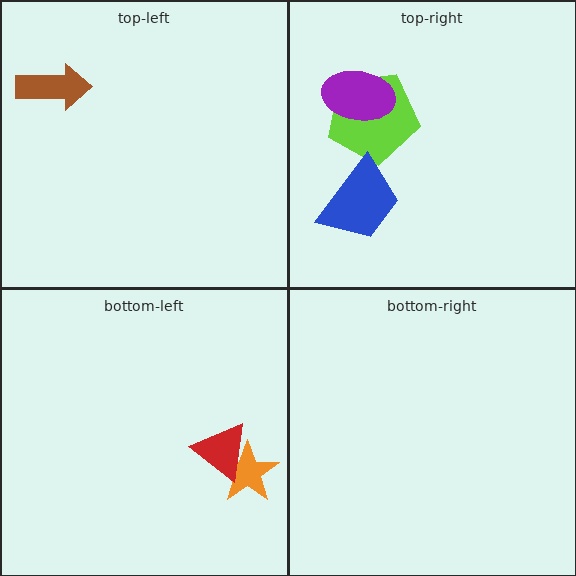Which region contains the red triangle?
The bottom-left region.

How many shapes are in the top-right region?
3.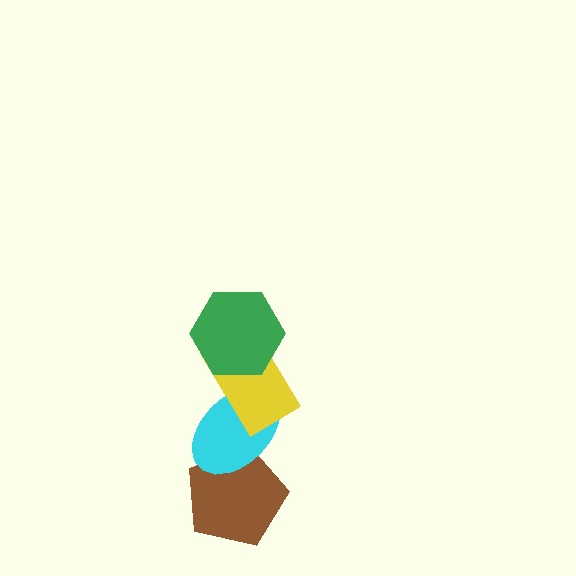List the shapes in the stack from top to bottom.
From top to bottom: the green hexagon, the yellow rectangle, the cyan ellipse, the brown pentagon.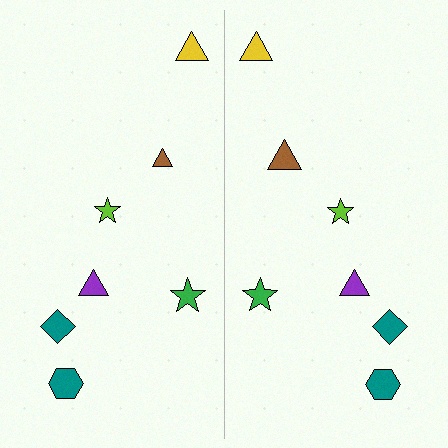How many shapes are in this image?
There are 14 shapes in this image.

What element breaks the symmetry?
The brown triangle on the right side has a different size than its mirror counterpart.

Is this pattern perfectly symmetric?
No, the pattern is not perfectly symmetric. The brown triangle on the right side has a different size than its mirror counterpart.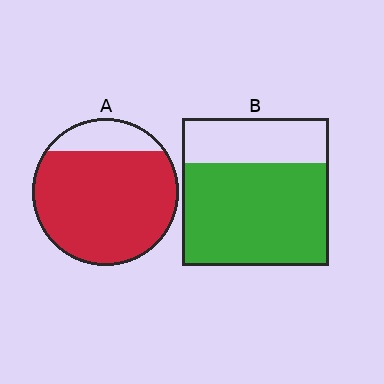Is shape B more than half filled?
Yes.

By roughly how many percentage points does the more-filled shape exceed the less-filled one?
By roughly 15 percentage points (A over B).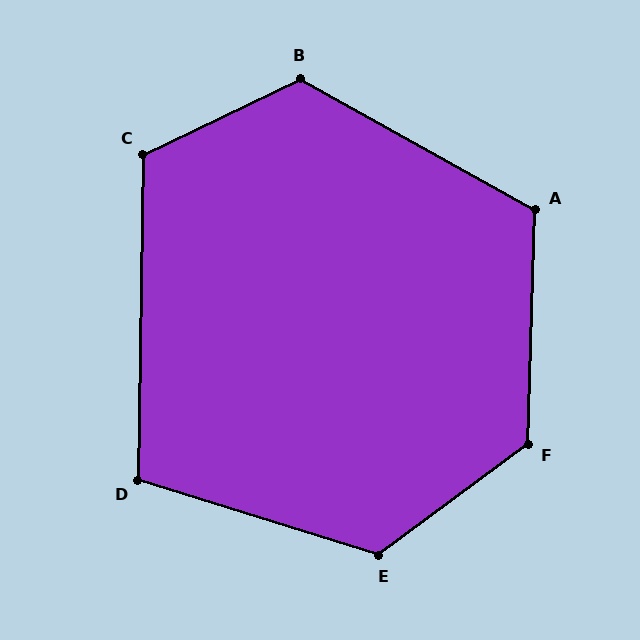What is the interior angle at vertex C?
Approximately 117 degrees (obtuse).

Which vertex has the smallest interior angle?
D, at approximately 106 degrees.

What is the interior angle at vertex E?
Approximately 126 degrees (obtuse).